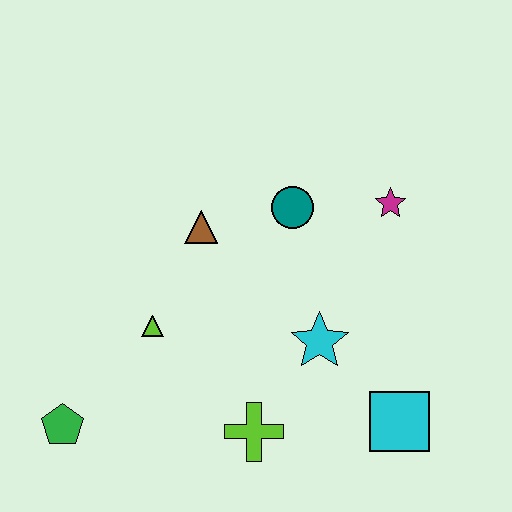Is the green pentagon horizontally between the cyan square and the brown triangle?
No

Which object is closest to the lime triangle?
The brown triangle is closest to the lime triangle.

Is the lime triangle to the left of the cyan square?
Yes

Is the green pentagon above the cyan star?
No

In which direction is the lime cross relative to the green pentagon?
The lime cross is to the right of the green pentagon.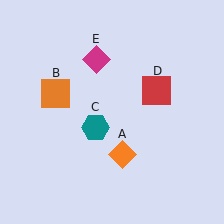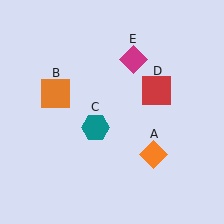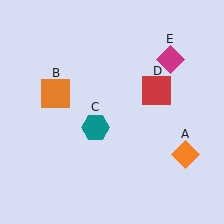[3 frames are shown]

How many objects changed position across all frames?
2 objects changed position: orange diamond (object A), magenta diamond (object E).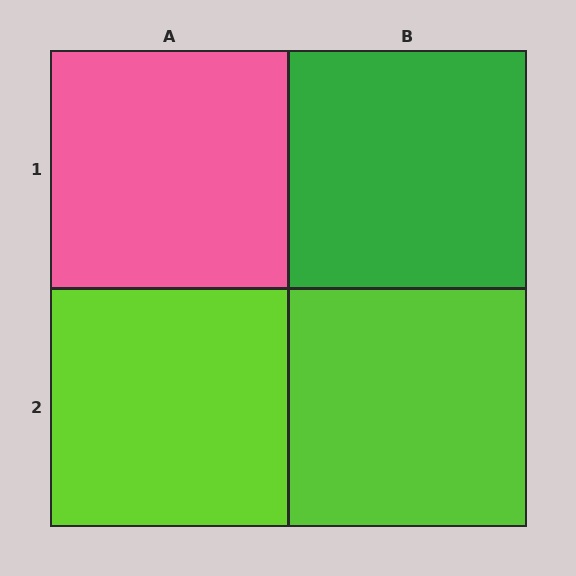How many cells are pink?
1 cell is pink.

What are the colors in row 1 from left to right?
Pink, green.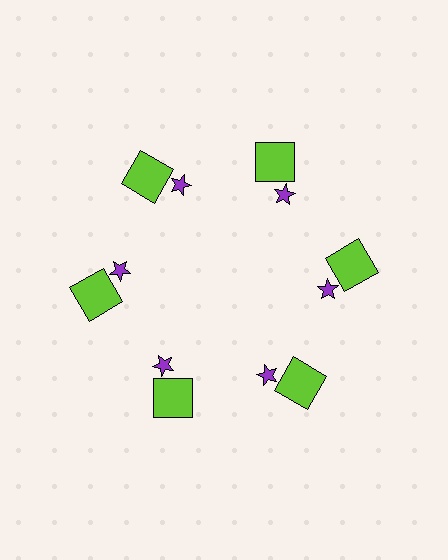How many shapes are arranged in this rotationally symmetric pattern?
There are 12 shapes, arranged in 6 groups of 2.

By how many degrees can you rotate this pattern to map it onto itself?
The pattern maps onto itself every 60 degrees of rotation.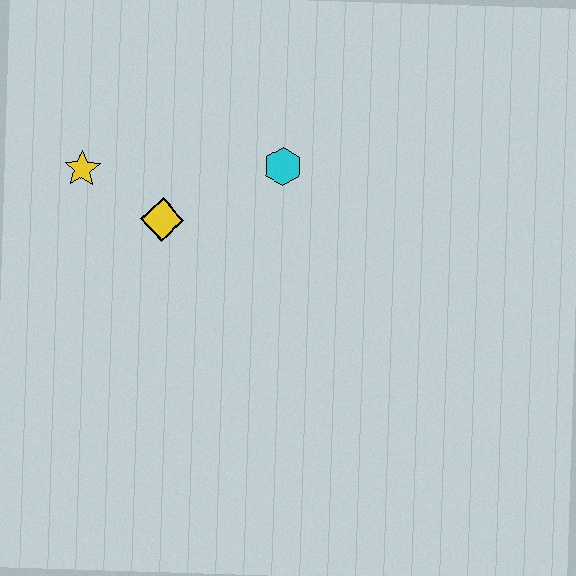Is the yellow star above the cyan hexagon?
No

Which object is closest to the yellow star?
The yellow diamond is closest to the yellow star.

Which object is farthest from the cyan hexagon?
The yellow star is farthest from the cyan hexagon.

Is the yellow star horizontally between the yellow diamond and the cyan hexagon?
No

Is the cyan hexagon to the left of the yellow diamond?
No